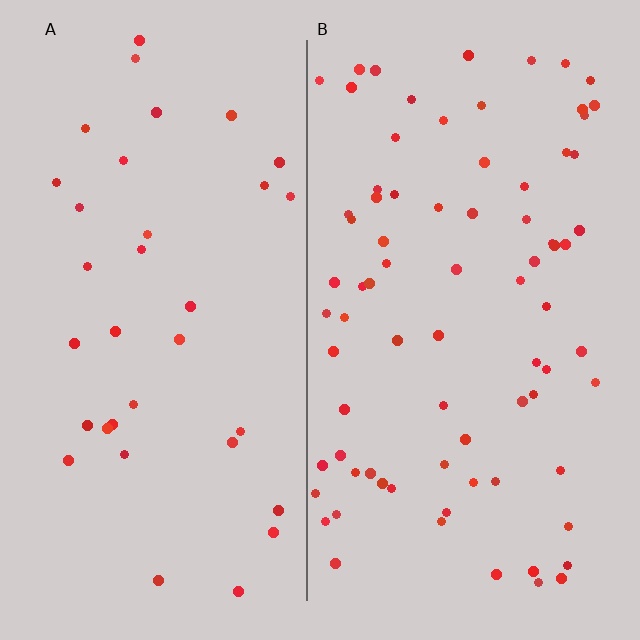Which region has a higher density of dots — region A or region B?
B (the right).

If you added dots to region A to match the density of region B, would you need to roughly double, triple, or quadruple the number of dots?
Approximately double.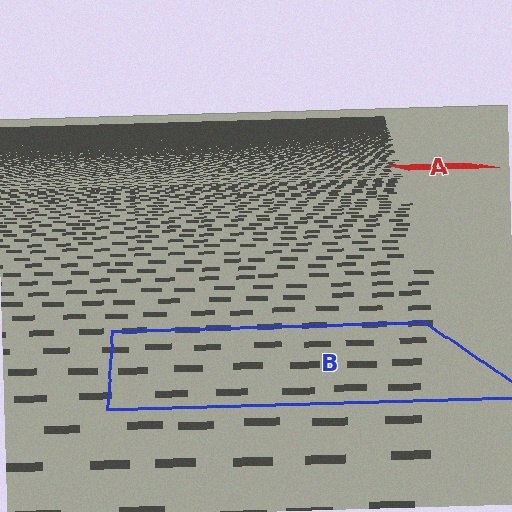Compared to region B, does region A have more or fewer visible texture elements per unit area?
Region A has more texture elements per unit area — they are packed more densely because it is farther away.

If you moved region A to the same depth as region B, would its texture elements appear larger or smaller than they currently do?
They would appear larger. At a closer depth, the same texture elements are projected at a bigger on-screen size.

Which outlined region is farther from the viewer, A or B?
Region A is farther from the viewer — the texture elements inside it appear smaller and more densely packed.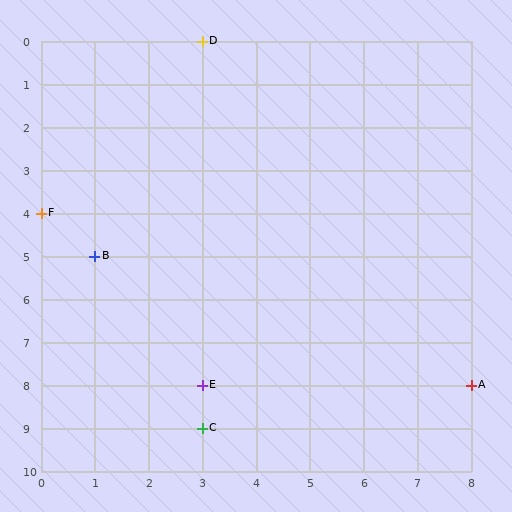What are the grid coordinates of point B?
Point B is at grid coordinates (1, 5).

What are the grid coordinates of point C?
Point C is at grid coordinates (3, 9).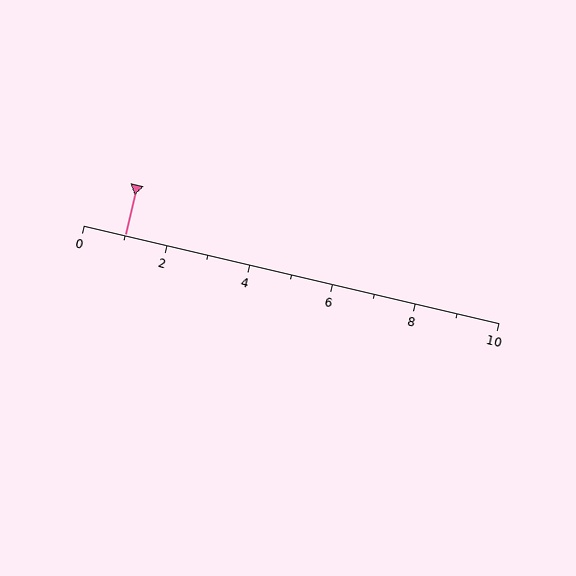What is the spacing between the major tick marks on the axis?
The major ticks are spaced 2 apart.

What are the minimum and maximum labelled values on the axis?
The axis runs from 0 to 10.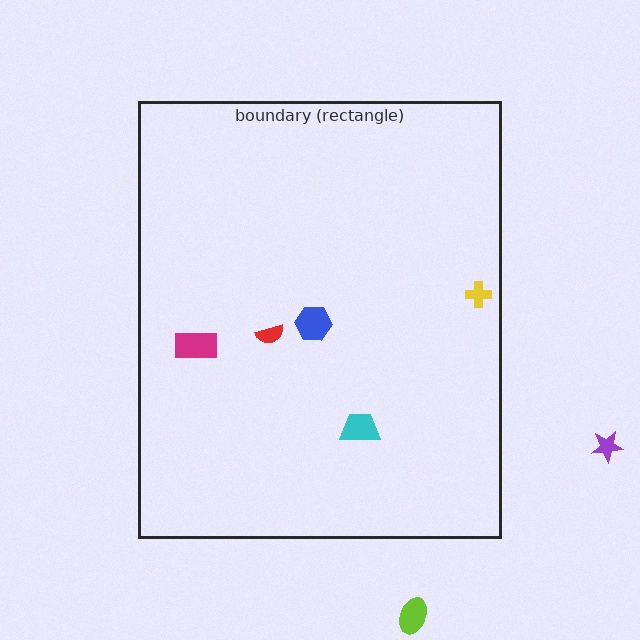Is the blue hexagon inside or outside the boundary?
Inside.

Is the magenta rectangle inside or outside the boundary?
Inside.